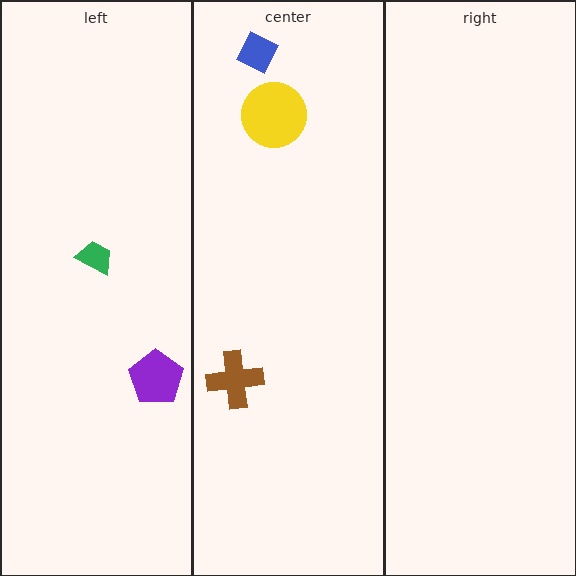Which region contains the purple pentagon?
The left region.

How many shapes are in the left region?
2.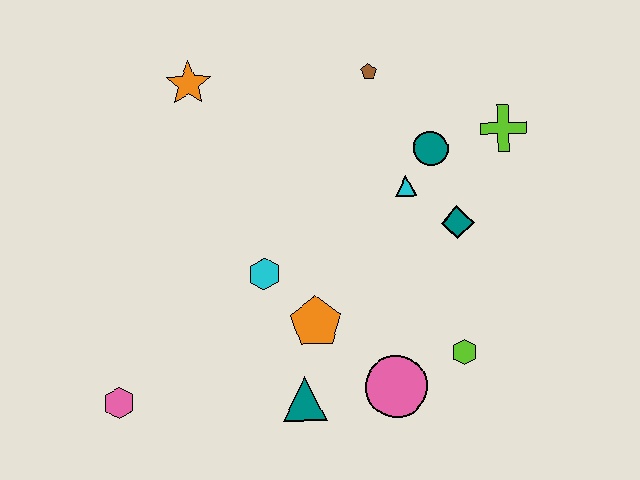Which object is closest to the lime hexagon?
The pink circle is closest to the lime hexagon.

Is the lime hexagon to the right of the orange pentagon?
Yes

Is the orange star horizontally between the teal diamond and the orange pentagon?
No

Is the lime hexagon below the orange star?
Yes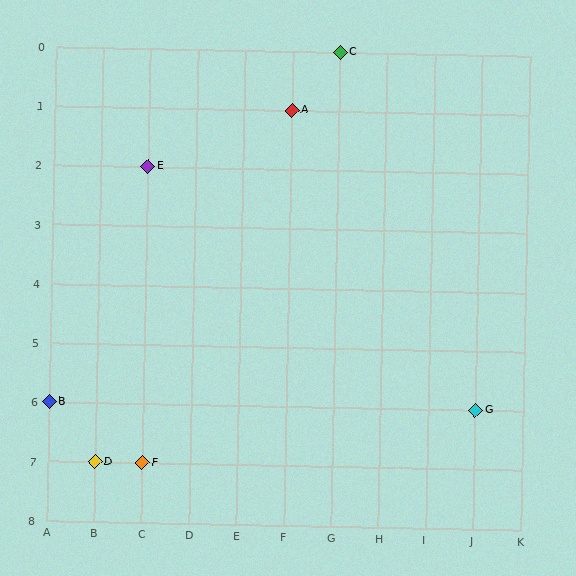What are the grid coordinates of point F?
Point F is at grid coordinates (C, 7).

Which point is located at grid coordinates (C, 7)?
Point F is at (C, 7).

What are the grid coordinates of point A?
Point A is at grid coordinates (F, 1).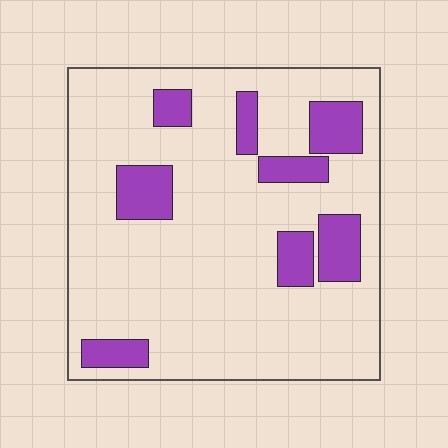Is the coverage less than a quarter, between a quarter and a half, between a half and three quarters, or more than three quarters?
Less than a quarter.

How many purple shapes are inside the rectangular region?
8.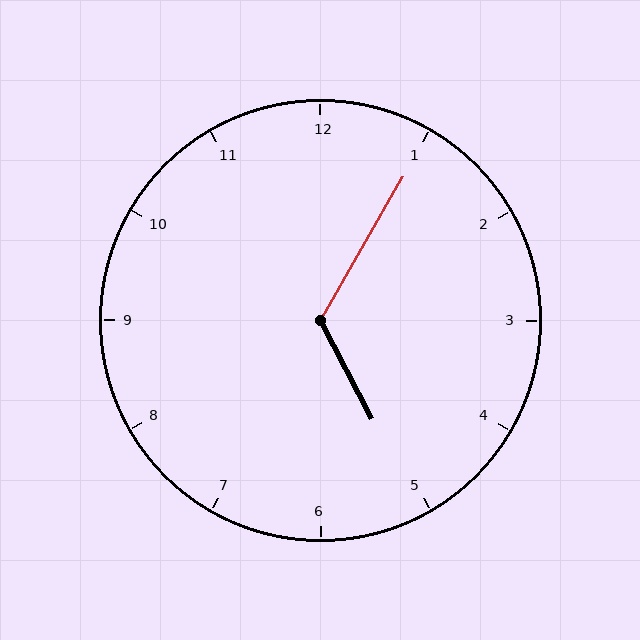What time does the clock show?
5:05.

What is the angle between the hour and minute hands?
Approximately 122 degrees.